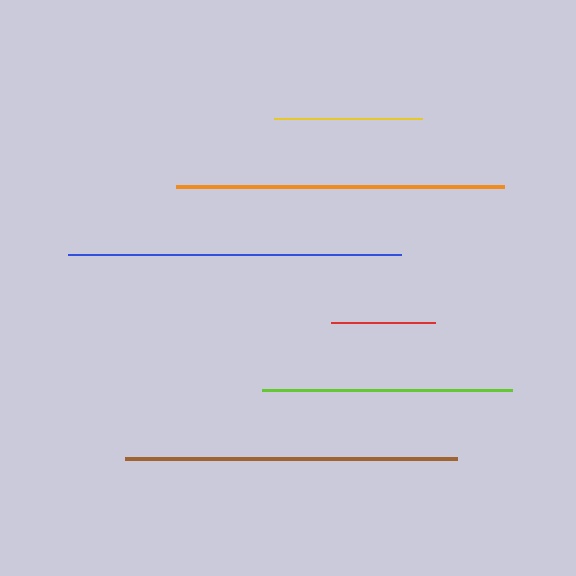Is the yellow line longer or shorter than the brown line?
The brown line is longer than the yellow line.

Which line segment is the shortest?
The red line is the shortest at approximately 105 pixels.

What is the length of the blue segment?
The blue segment is approximately 333 pixels long.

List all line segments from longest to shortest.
From longest to shortest: blue, brown, orange, lime, yellow, red.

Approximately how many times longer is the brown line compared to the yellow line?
The brown line is approximately 2.3 times the length of the yellow line.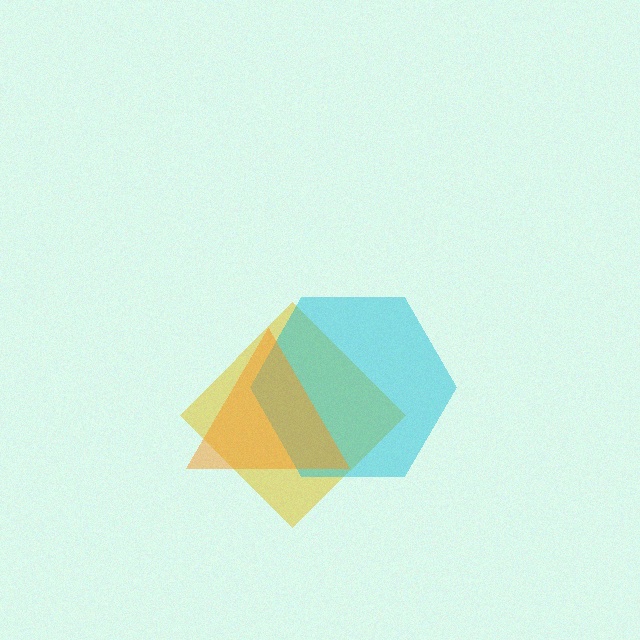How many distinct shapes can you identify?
There are 3 distinct shapes: a yellow diamond, a cyan hexagon, an orange triangle.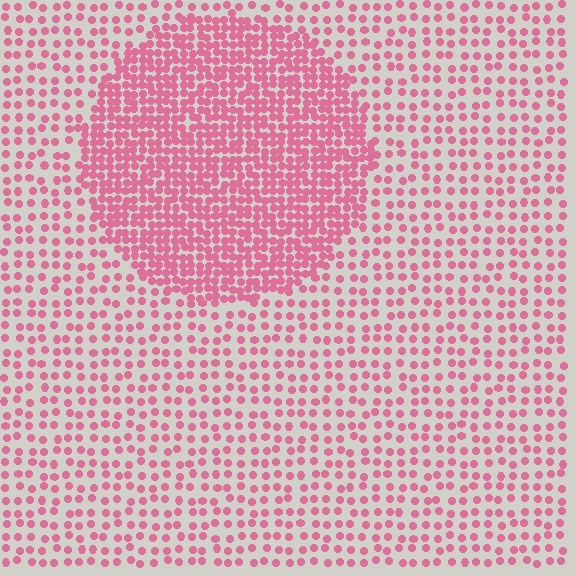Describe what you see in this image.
The image contains small pink elements arranged at two different densities. A circle-shaped region is visible where the elements are more densely packed than the surrounding area.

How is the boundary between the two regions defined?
The boundary is defined by a change in element density (approximately 2.3x ratio). All elements are the same color, size, and shape.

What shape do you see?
I see a circle.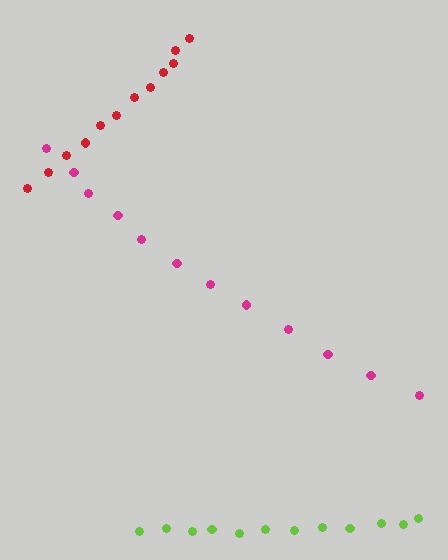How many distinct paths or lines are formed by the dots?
There are 3 distinct paths.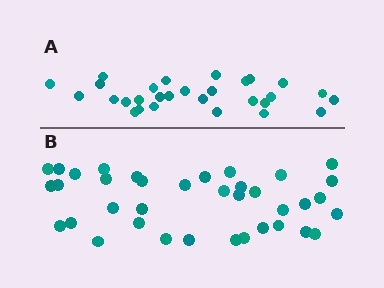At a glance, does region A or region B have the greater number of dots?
Region B (the bottom region) has more dots.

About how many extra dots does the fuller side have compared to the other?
Region B has roughly 8 or so more dots than region A.